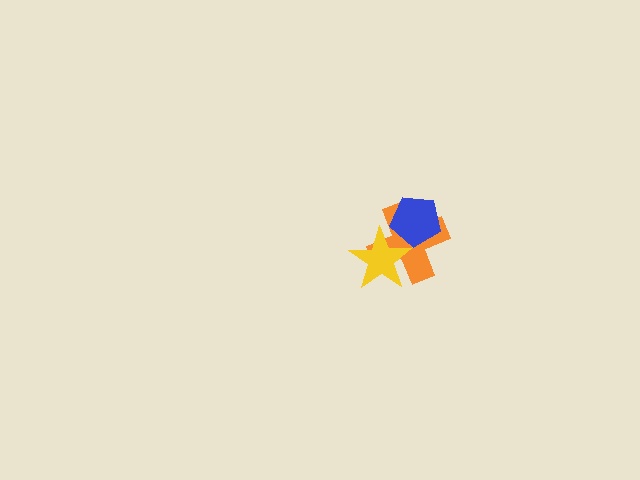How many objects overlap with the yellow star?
2 objects overlap with the yellow star.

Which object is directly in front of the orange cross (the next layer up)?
The yellow star is directly in front of the orange cross.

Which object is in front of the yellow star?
The blue pentagon is in front of the yellow star.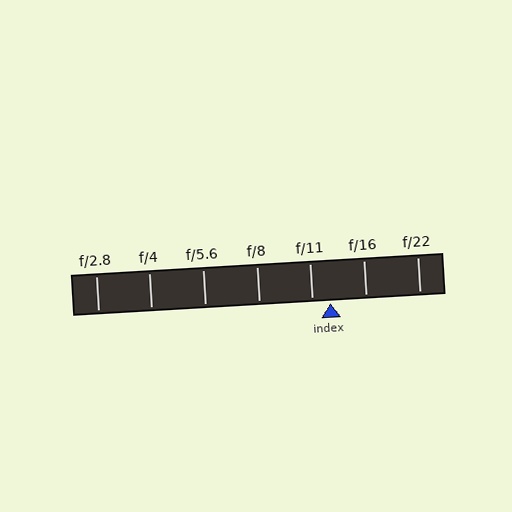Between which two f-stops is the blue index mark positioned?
The index mark is between f/11 and f/16.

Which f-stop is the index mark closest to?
The index mark is closest to f/11.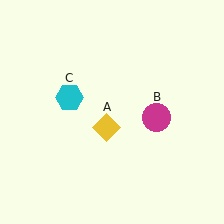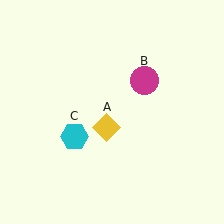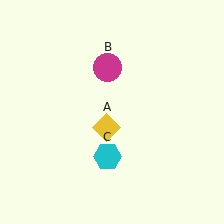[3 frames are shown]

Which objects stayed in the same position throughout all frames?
Yellow diamond (object A) remained stationary.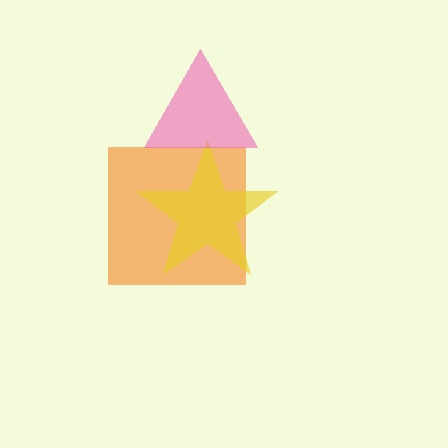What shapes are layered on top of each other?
The layered shapes are: an orange square, a yellow star, a pink triangle.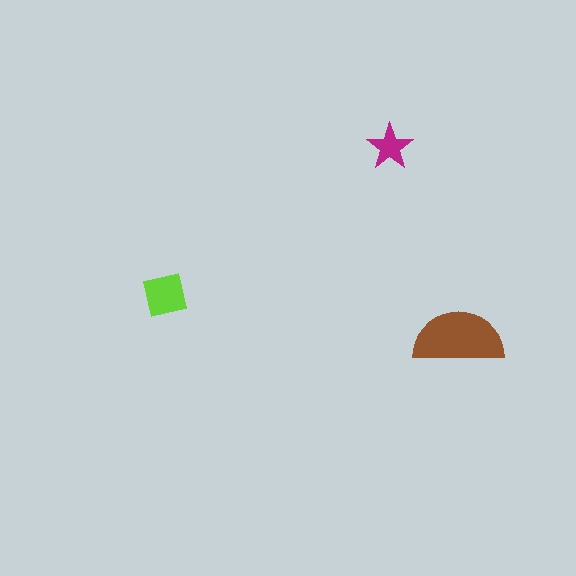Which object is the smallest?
The magenta star.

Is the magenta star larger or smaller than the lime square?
Smaller.